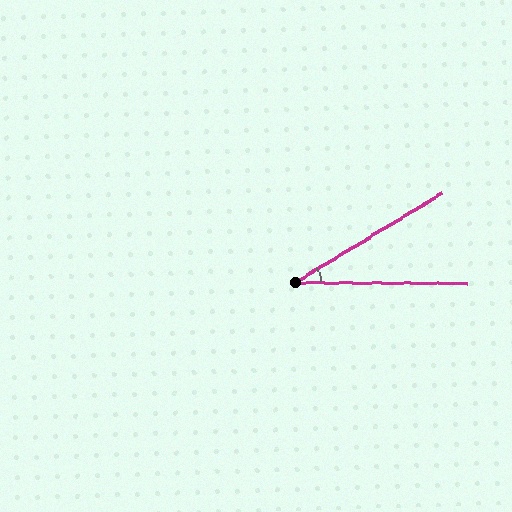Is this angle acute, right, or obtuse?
It is acute.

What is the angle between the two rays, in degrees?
Approximately 32 degrees.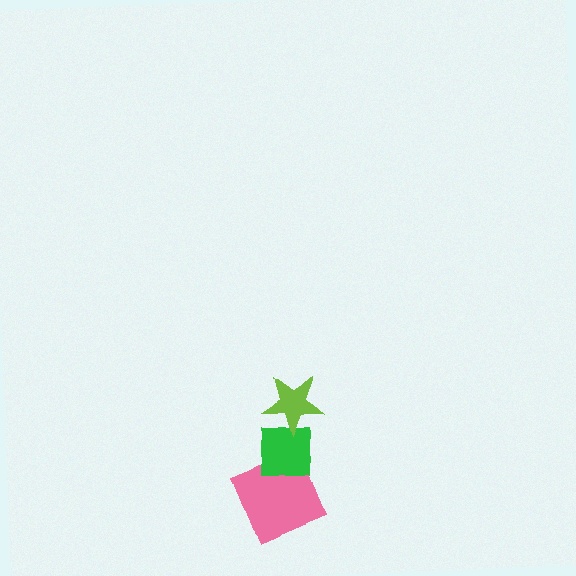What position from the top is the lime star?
The lime star is 1st from the top.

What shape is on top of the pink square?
The green square is on top of the pink square.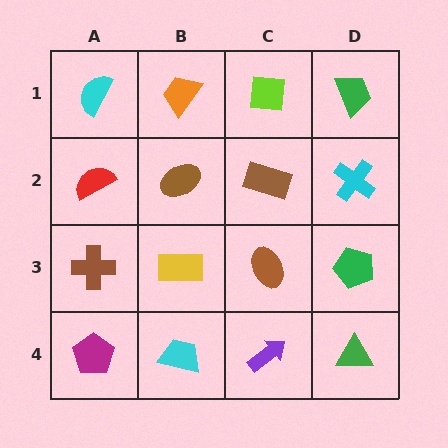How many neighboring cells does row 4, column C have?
3.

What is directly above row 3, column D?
A cyan cross.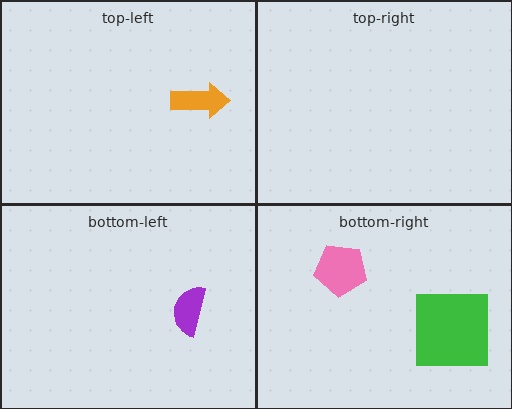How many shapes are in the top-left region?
1.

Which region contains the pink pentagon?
The bottom-right region.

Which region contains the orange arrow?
The top-left region.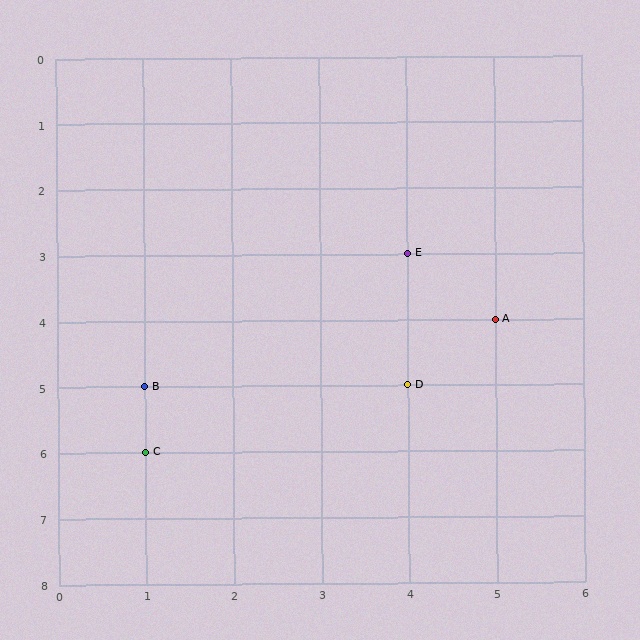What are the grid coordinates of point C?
Point C is at grid coordinates (1, 6).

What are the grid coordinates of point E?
Point E is at grid coordinates (4, 3).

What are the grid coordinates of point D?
Point D is at grid coordinates (4, 5).